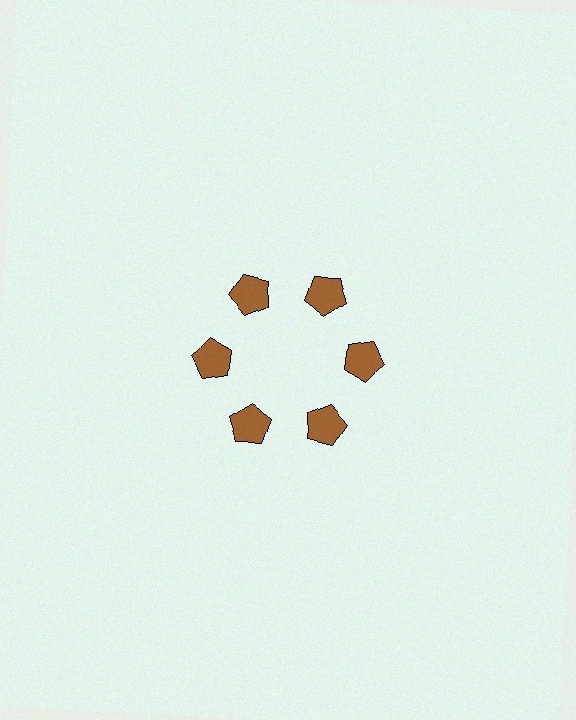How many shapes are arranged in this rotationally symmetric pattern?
There are 6 shapes, arranged in 6 groups of 1.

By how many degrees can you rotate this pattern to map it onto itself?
The pattern maps onto itself every 60 degrees of rotation.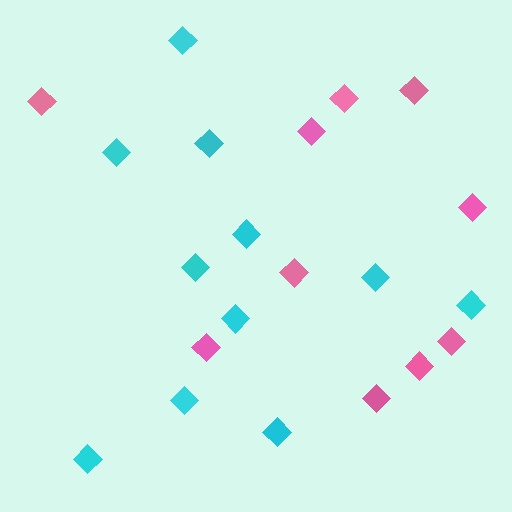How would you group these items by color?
There are 2 groups: one group of cyan diamonds (11) and one group of pink diamonds (10).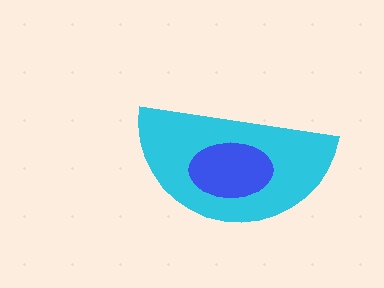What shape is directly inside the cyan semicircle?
The blue ellipse.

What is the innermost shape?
The blue ellipse.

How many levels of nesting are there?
2.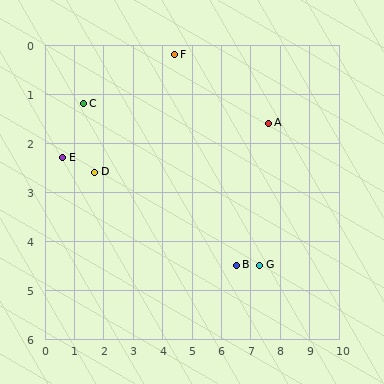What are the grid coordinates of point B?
Point B is at approximately (6.5, 4.5).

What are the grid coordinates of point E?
Point E is at approximately (0.6, 2.3).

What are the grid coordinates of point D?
Point D is at approximately (1.7, 2.6).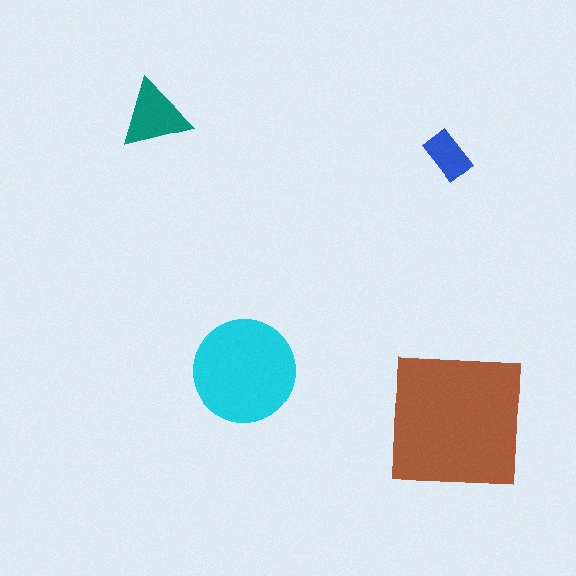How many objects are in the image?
There are 4 objects in the image.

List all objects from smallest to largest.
The blue rectangle, the teal triangle, the cyan circle, the brown square.